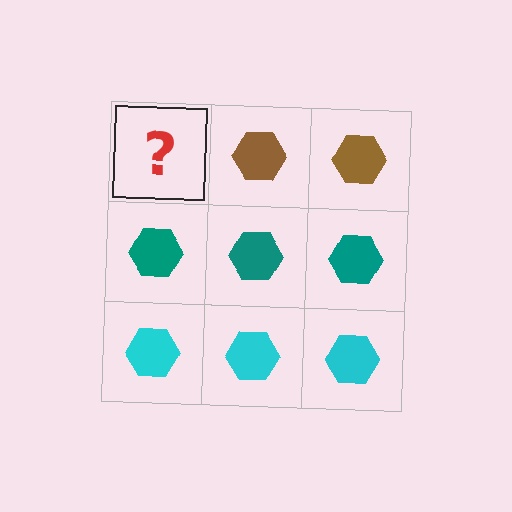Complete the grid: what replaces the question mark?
The question mark should be replaced with a brown hexagon.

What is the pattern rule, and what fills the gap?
The rule is that each row has a consistent color. The gap should be filled with a brown hexagon.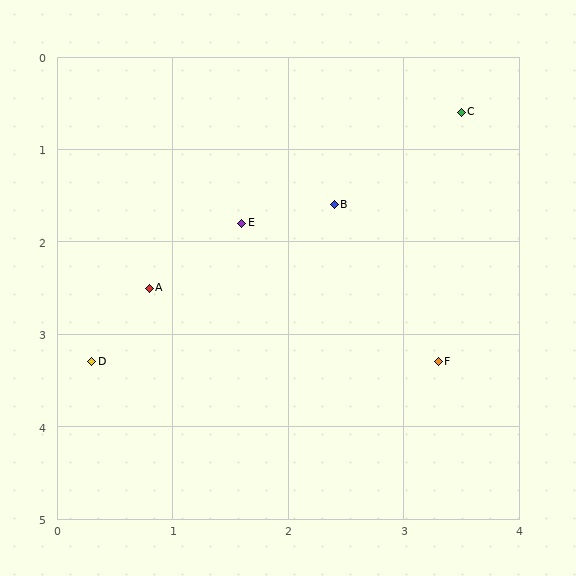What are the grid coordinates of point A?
Point A is at approximately (0.8, 2.5).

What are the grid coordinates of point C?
Point C is at approximately (3.5, 0.6).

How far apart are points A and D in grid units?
Points A and D are about 0.9 grid units apart.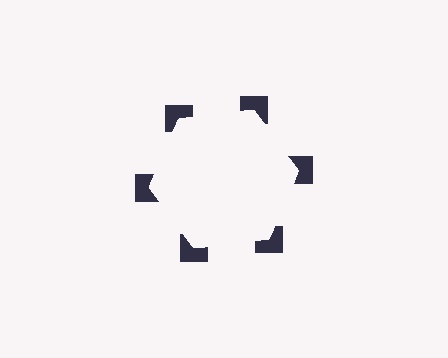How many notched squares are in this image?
There are 6 — one at each vertex of the illusory hexagon.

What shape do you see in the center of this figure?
An illusory hexagon — its edges are inferred from the aligned wedge cuts in the notched squares, not physically drawn.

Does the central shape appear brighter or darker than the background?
It typically appears slightly brighter than the background, even though no actual brightness change is drawn.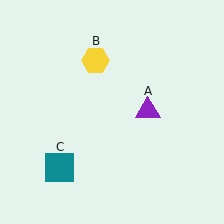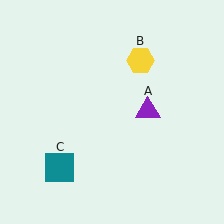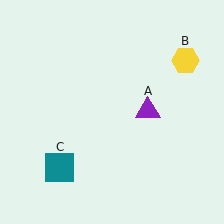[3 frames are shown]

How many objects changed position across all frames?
1 object changed position: yellow hexagon (object B).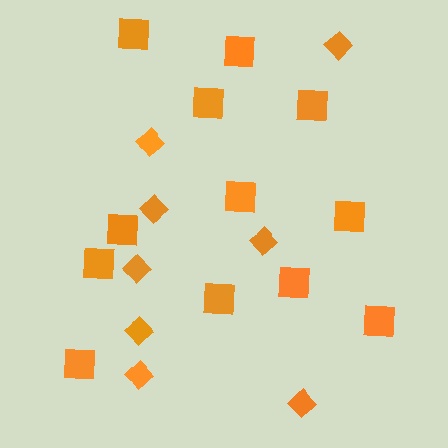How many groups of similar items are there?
There are 2 groups: one group of diamonds (8) and one group of squares (12).